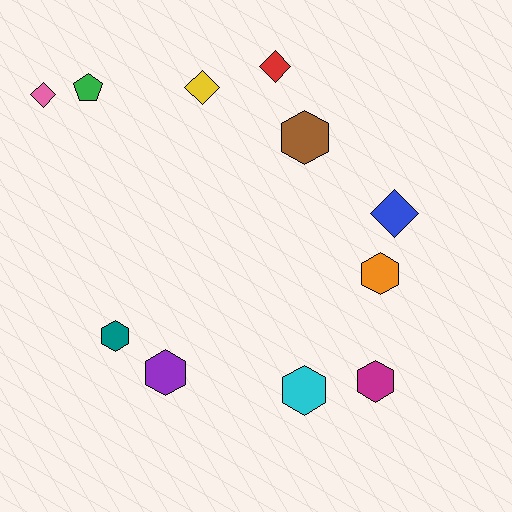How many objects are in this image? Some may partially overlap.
There are 11 objects.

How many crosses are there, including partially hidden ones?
There are no crosses.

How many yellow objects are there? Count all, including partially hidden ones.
There is 1 yellow object.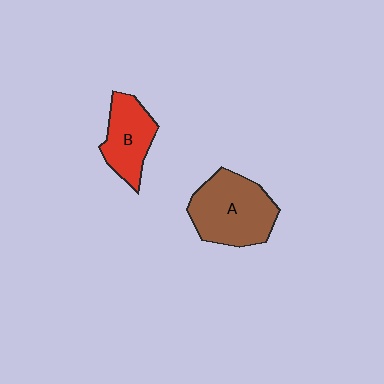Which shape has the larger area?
Shape A (brown).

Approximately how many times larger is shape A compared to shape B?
Approximately 1.5 times.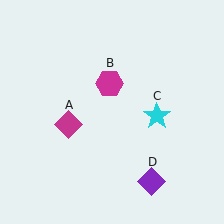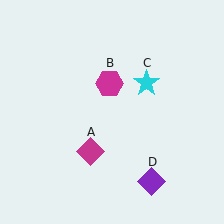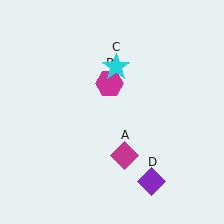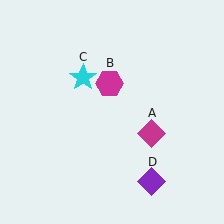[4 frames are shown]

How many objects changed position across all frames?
2 objects changed position: magenta diamond (object A), cyan star (object C).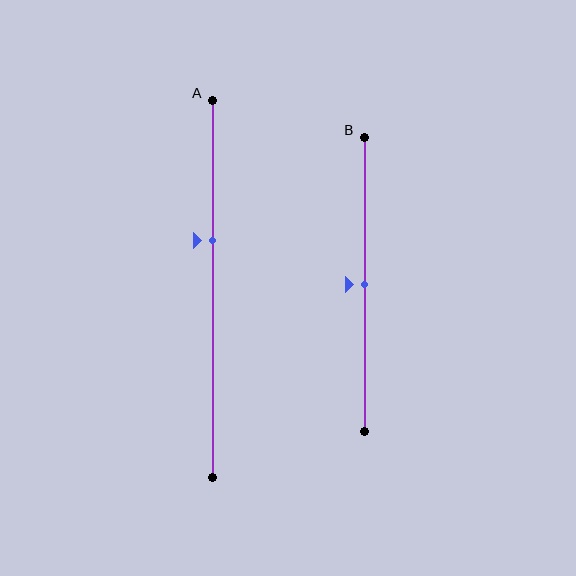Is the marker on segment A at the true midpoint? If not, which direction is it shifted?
No, the marker on segment A is shifted upward by about 13% of the segment length.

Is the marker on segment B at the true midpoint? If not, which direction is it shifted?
Yes, the marker on segment B is at the true midpoint.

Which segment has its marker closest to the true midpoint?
Segment B has its marker closest to the true midpoint.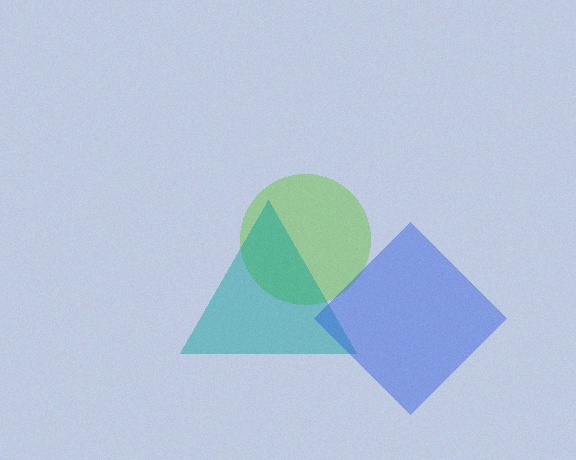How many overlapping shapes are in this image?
There are 3 overlapping shapes in the image.